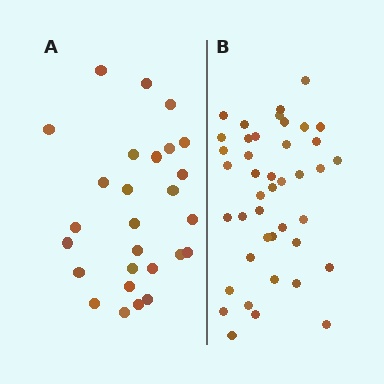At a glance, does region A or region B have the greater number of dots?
Region B (the right region) has more dots.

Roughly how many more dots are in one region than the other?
Region B has approximately 15 more dots than region A.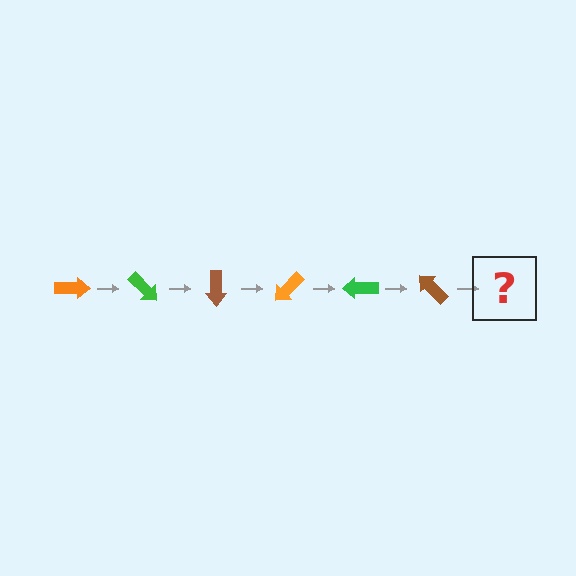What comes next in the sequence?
The next element should be an orange arrow, rotated 270 degrees from the start.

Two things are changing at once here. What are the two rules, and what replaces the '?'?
The two rules are that it rotates 45 degrees each step and the color cycles through orange, green, and brown. The '?' should be an orange arrow, rotated 270 degrees from the start.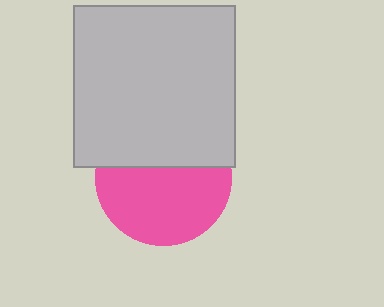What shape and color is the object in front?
The object in front is a light gray square.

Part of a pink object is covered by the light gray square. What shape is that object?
It is a circle.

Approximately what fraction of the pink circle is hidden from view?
Roughly 41% of the pink circle is hidden behind the light gray square.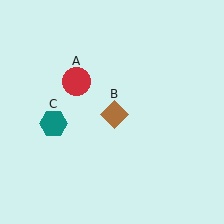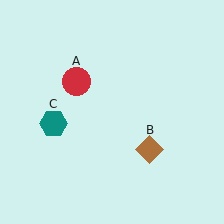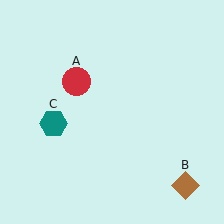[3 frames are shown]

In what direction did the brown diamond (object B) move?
The brown diamond (object B) moved down and to the right.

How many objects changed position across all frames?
1 object changed position: brown diamond (object B).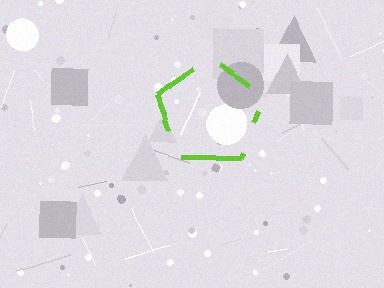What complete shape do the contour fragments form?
The contour fragments form a pentagon.